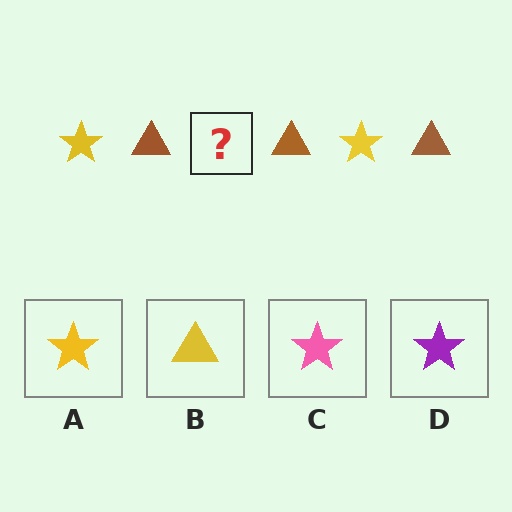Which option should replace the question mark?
Option A.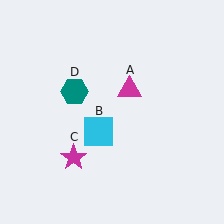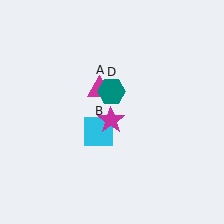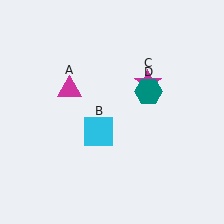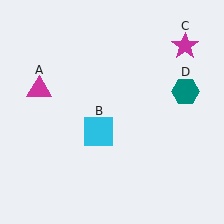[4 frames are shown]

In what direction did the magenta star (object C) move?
The magenta star (object C) moved up and to the right.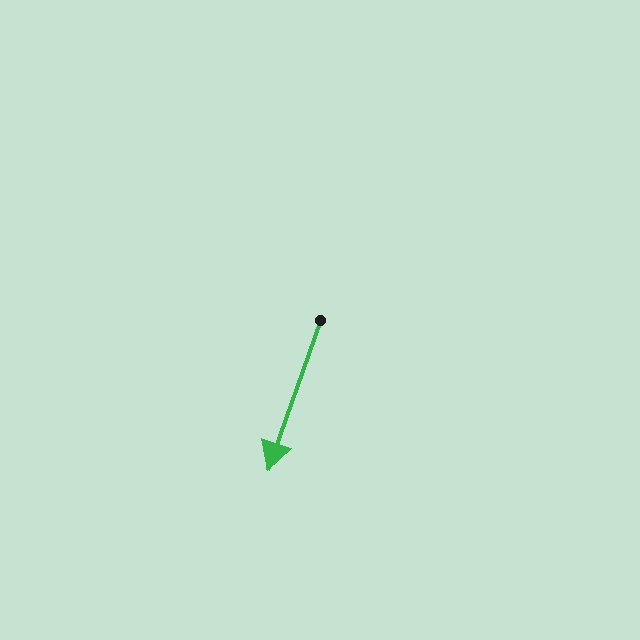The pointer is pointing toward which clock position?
Roughly 7 o'clock.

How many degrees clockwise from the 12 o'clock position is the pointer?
Approximately 199 degrees.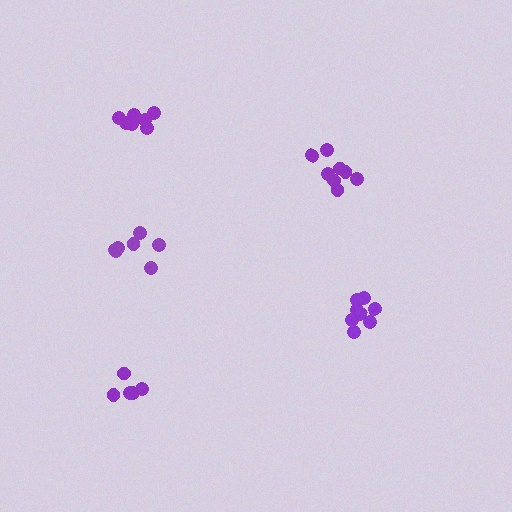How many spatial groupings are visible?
There are 5 spatial groupings.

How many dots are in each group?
Group 1: 8 dots, Group 2: 7 dots, Group 3: 5 dots, Group 4: 7 dots, Group 5: 8 dots (35 total).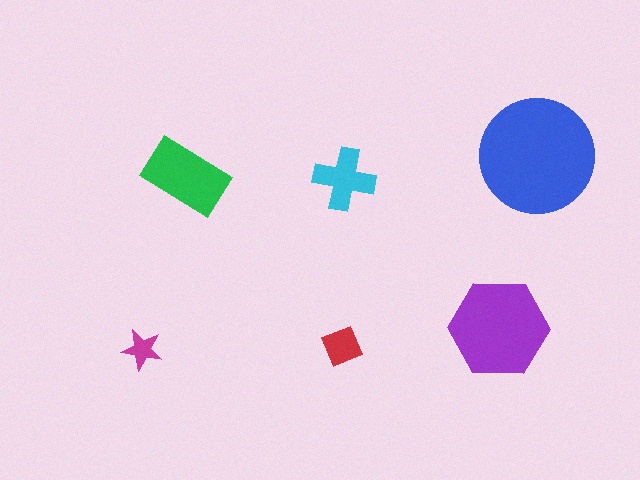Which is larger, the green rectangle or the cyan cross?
The green rectangle.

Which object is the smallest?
The magenta star.